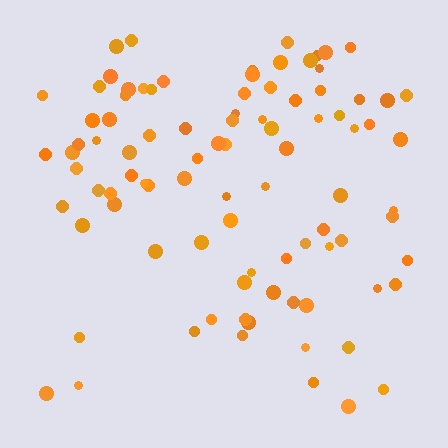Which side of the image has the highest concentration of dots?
The top.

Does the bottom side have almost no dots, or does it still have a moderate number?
Still a moderate number, just noticeably fewer than the top.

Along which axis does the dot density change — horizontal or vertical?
Vertical.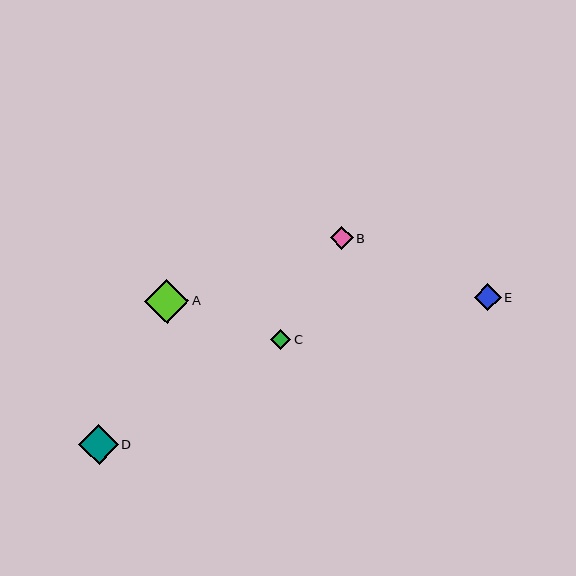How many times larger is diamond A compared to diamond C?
Diamond A is approximately 2.1 times the size of diamond C.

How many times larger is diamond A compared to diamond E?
Diamond A is approximately 1.6 times the size of diamond E.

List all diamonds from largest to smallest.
From largest to smallest: A, D, E, B, C.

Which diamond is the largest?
Diamond A is the largest with a size of approximately 44 pixels.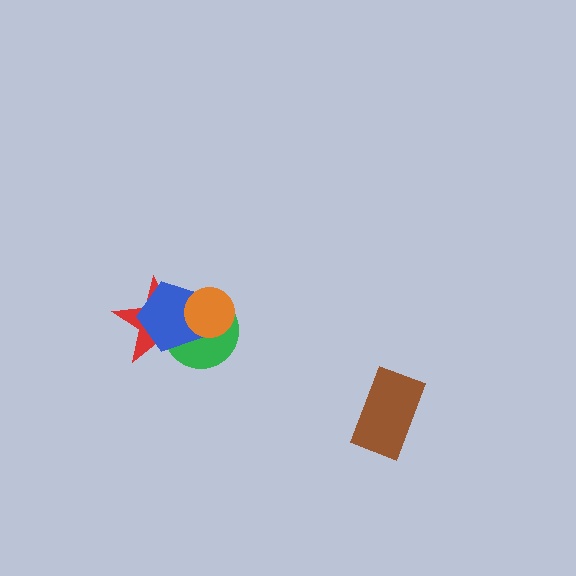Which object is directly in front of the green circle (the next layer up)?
The blue pentagon is directly in front of the green circle.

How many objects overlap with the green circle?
3 objects overlap with the green circle.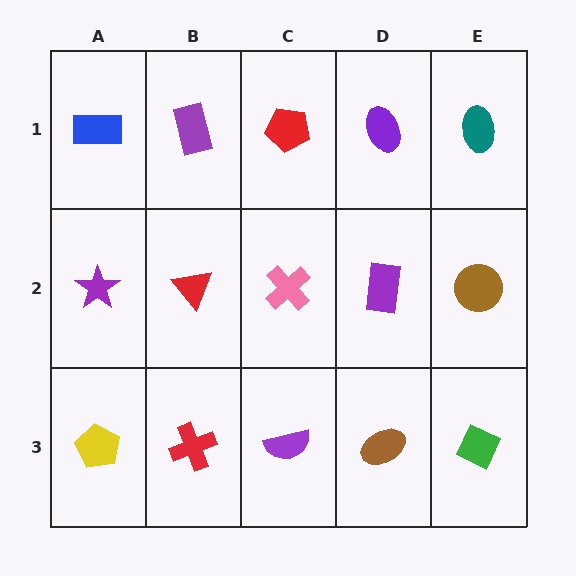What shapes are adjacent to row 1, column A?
A purple star (row 2, column A), a purple rectangle (row 1, column B).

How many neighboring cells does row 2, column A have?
3.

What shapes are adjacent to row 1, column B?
A red triangle (row 2, column B), a blue rectangle (row 1, column A), a red pentagon (row 1, column C).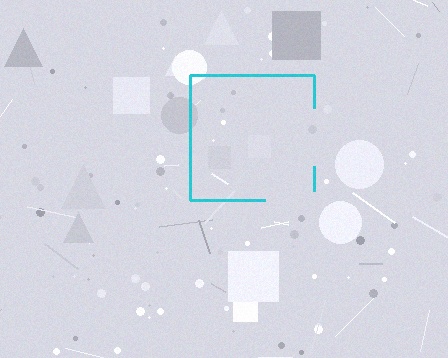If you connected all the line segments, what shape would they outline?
They would outline a square.